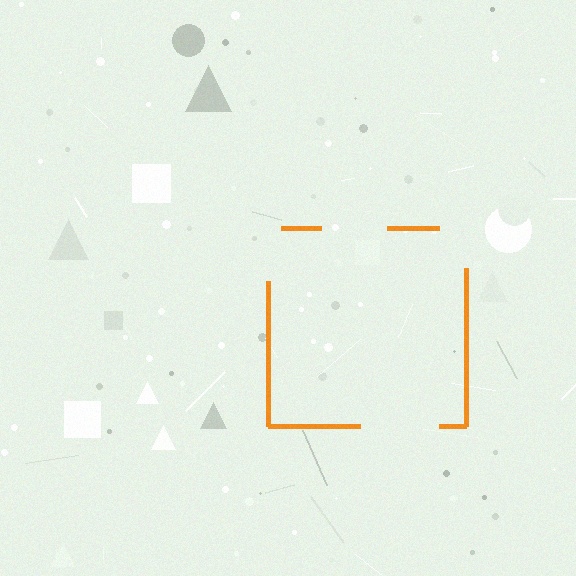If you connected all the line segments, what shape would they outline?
They would outline a square.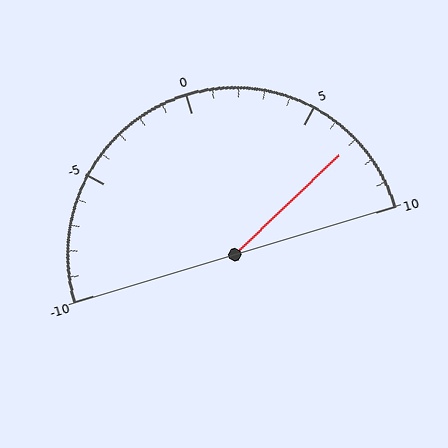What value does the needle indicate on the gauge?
The needle indicates approximately 7.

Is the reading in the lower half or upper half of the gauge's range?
The reading is in the upper half of the range (-10 to 10).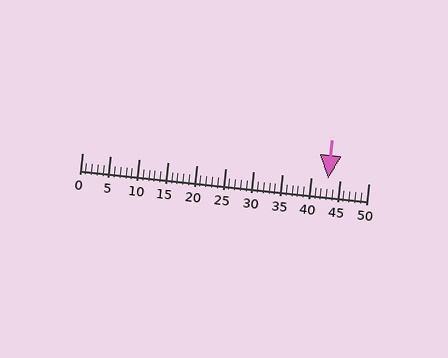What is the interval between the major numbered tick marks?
The major tick marks are spaced 5 units apart.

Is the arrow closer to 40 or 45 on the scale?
The arrow is closer to 45.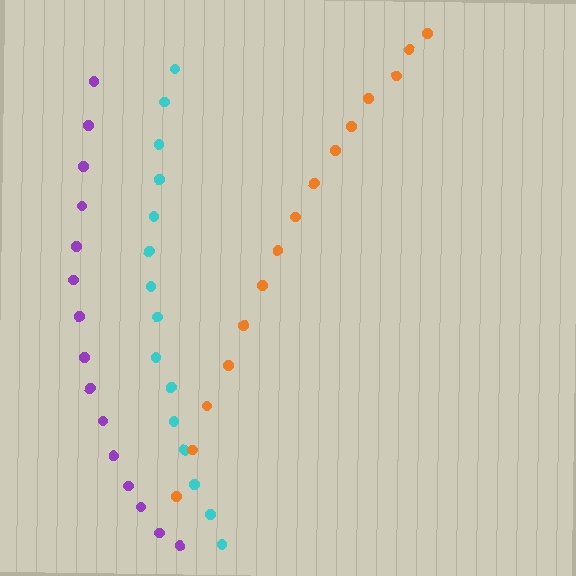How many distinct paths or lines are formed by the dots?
There are 3 distinct paths.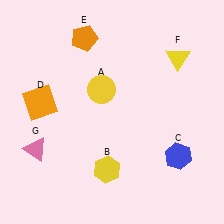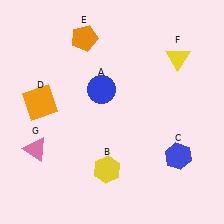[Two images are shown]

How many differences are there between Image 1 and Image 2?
There is 1 difference between the two images.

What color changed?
The circle (A) changed from yellow in Image 1 to blue in Image 2.